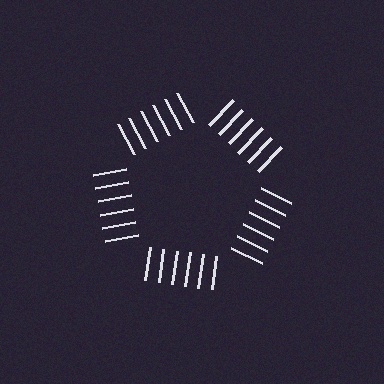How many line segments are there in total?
30 — 6 along each of the 5 edges.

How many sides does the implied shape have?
5 sides — the line-ends trace a pentagon.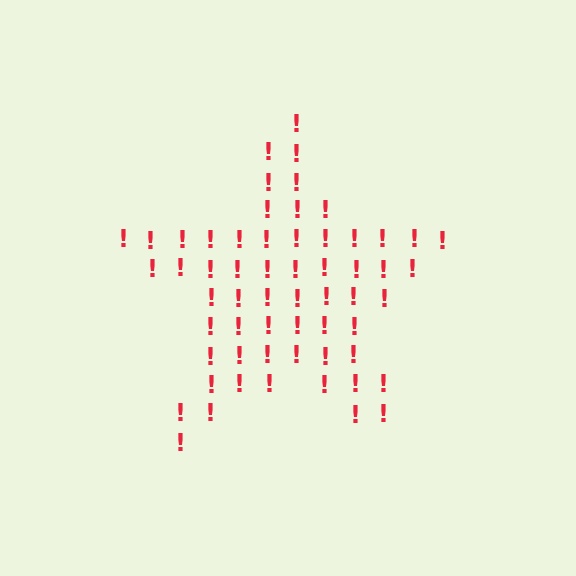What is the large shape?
The large shape is a star.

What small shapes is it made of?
It is made of small exclamation marks.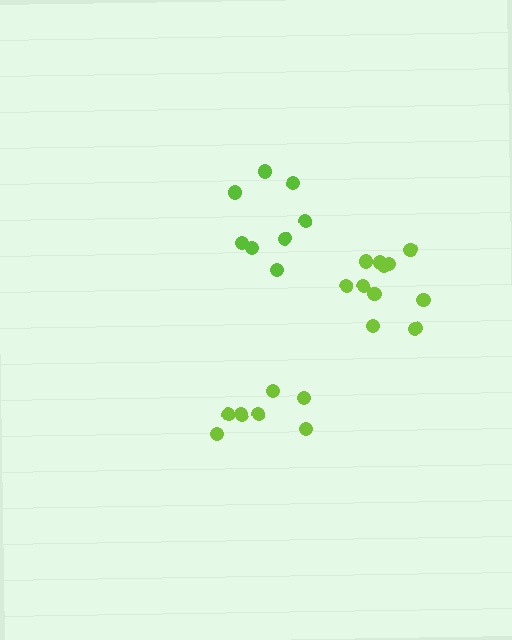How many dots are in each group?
Group 1: 11 dots, Group 2: 8 dots, Group 3: 7 dots (26 total).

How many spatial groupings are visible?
There are 3 spatial groupings.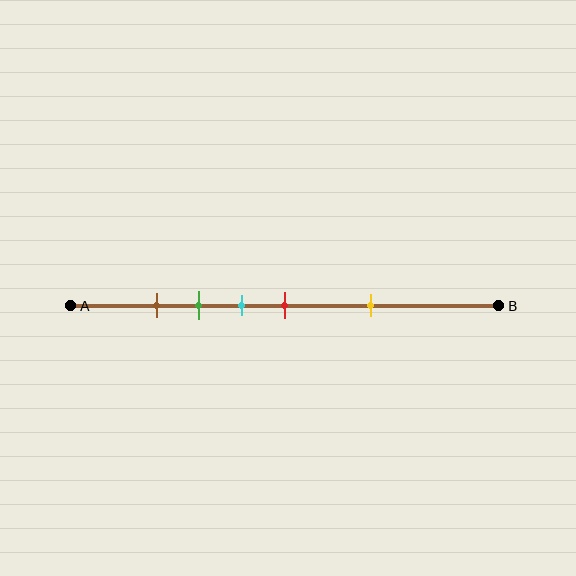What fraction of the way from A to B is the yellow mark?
The yellow mark is approximately 70% (0.7) of the way from A to B.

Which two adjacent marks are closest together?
The brown and green marks are the closest adjacent pair.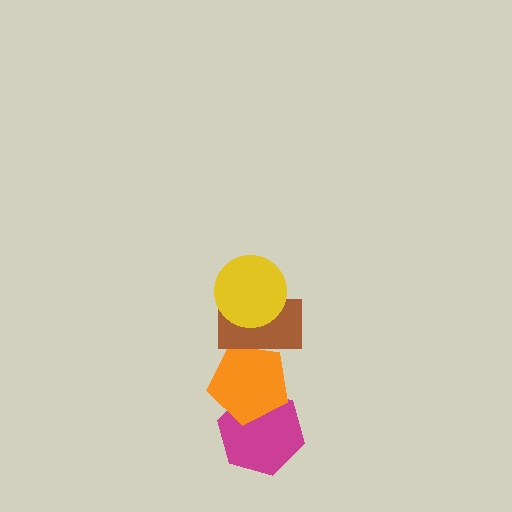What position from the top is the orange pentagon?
The orange pentagon is 3rd from the top.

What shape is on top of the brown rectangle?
The yellow circle is on top of the brown rectangle.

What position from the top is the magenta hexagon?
The magenta hexagon is 4th from the top.